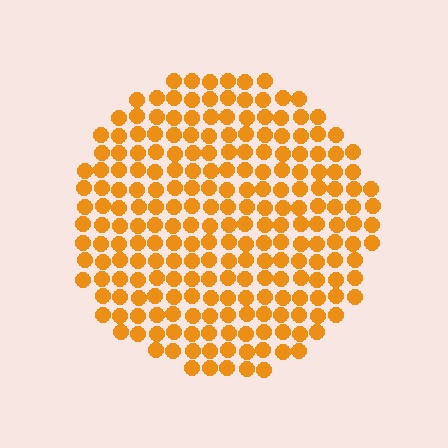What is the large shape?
The large shape is a circle.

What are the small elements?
The small elements are circles.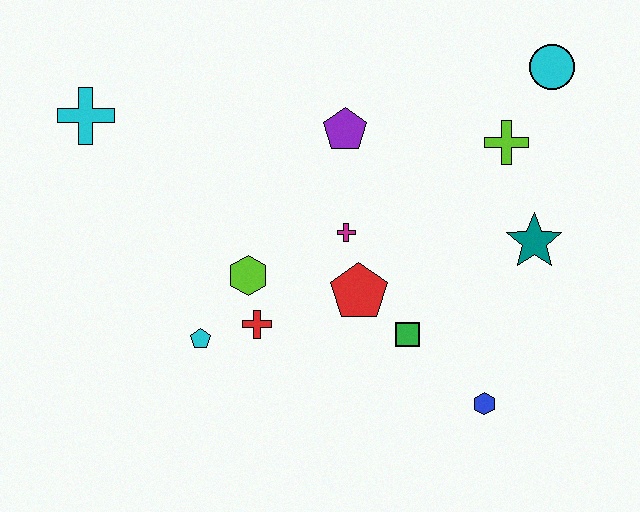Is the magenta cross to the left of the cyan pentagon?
No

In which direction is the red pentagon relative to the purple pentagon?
The red pentagon is below the purple pentagon.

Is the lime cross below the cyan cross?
Yes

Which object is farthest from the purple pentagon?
The blue hexagon is farthest from the purple pentagon.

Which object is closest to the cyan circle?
The lime cross is closest to the cyan circle.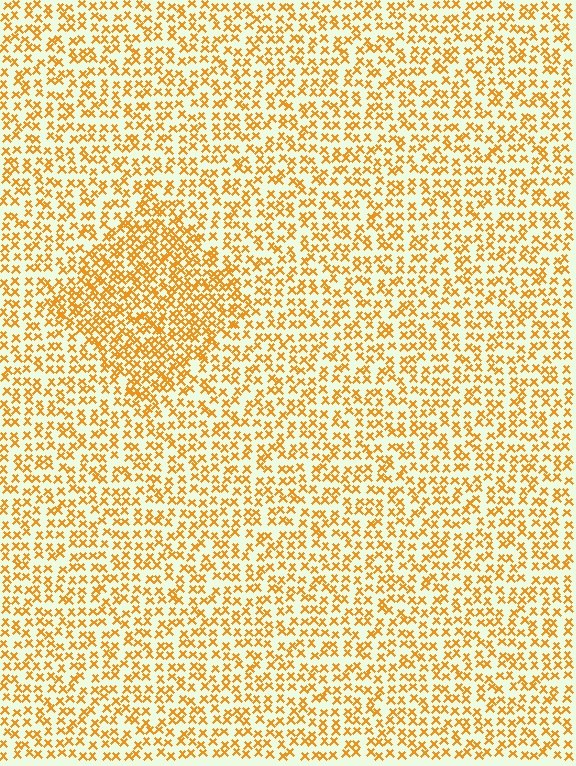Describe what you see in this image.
The image contains small orange elements arranged at two different densities. A diamond-shaped region is visible where the elements are more densely packed than the surrounding area.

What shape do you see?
I see a diamond.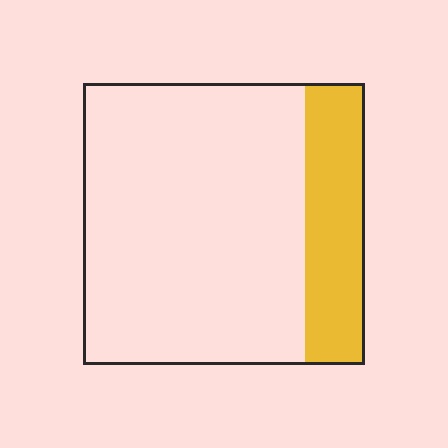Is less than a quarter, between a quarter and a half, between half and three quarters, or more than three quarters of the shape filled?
Less than a quarter.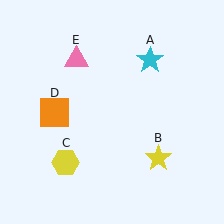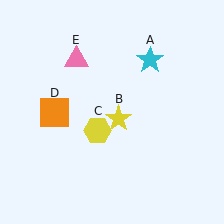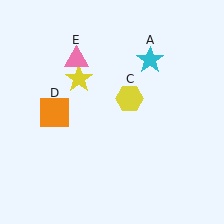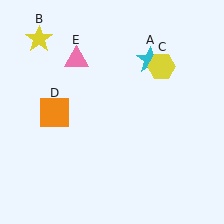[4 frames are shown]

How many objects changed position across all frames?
2 objects changed position: yellow star (object B), yellow hexagon (object C).